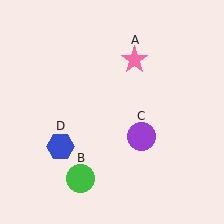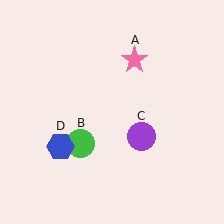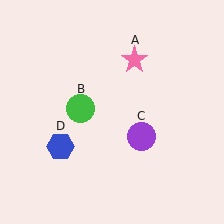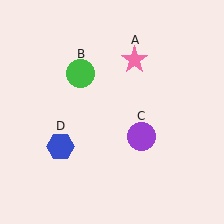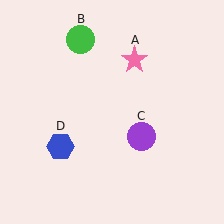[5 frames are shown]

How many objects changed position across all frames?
1 object changed position: green circle (object B).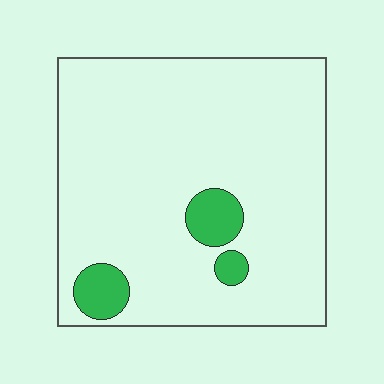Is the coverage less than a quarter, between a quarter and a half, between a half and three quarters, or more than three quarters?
Less than a quarter.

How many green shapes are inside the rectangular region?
3.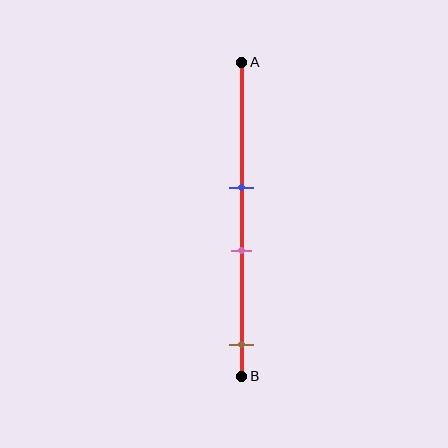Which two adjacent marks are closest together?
The blue and pink marks are the closest adjacent pair.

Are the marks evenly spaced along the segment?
No, the marks are not evenly spaced.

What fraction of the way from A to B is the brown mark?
The brown mark is approximately 90% (0.9) of the way from A to B.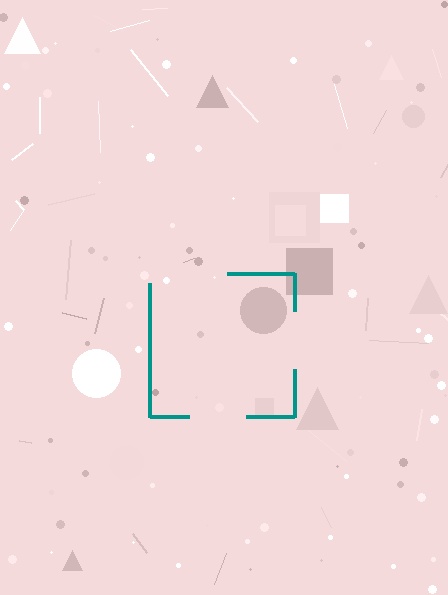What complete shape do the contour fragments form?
The contour fragments form a square.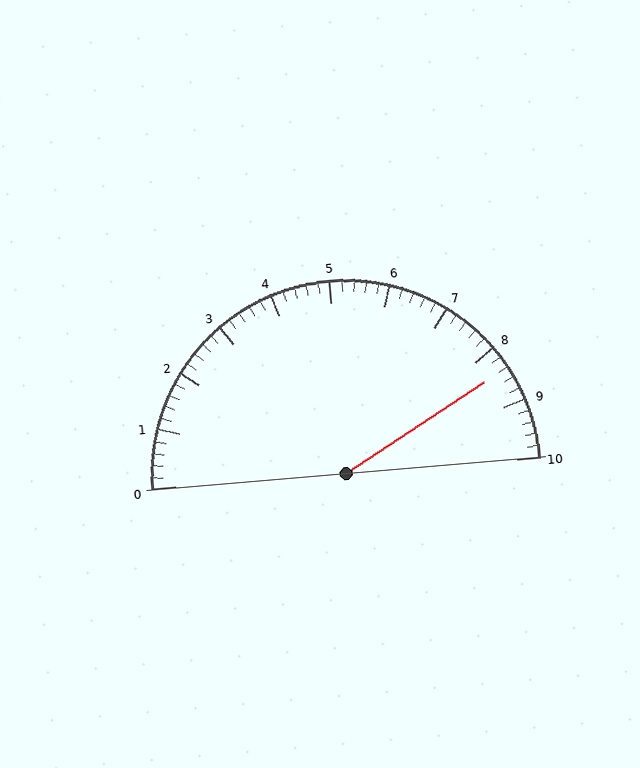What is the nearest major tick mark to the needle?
The nearest major tick mark is 8.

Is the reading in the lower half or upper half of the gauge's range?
The reading is in the upper half of the range (0 to 10).